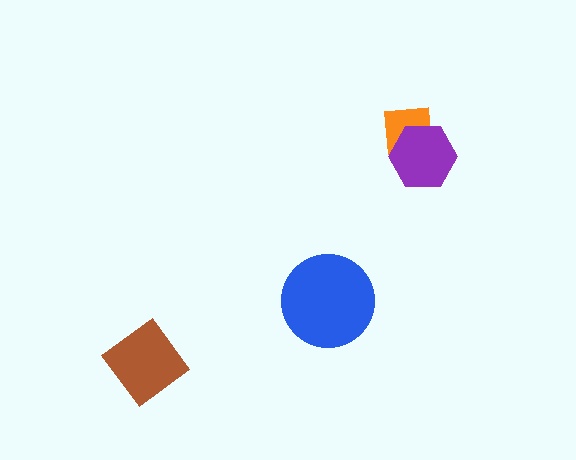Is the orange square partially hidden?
Yes, it is partially covered by another shape.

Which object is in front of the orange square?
The purple hexagon is in front of the orange square.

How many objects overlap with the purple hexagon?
1 object overlaps with the purple hexagon.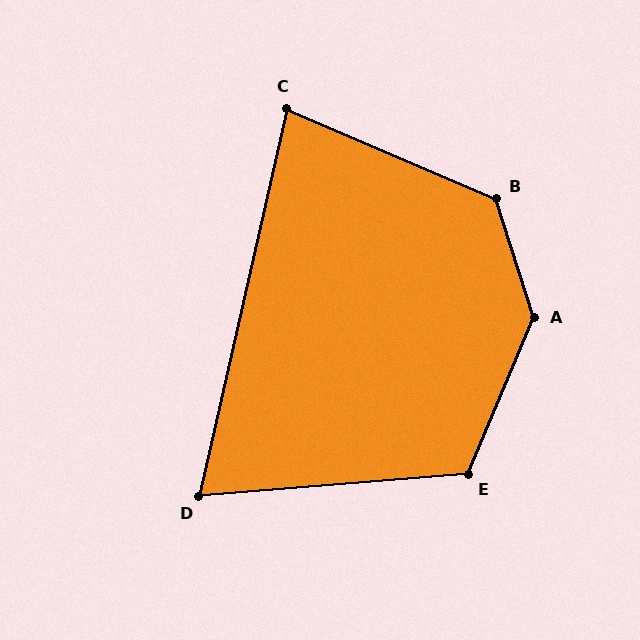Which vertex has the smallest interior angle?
D, at approximately 73 degrees.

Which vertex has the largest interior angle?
A, at approximately 140 degrees.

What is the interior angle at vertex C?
Approximately 80 degrees (acute).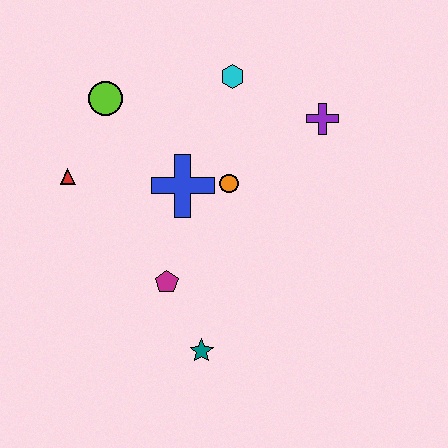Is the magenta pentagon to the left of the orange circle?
Yes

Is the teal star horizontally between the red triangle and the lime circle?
No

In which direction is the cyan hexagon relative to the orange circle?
The cyan hexagon is above the orange circle.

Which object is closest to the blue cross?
The orange circle is closest to the blue cross.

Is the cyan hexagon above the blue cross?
Yes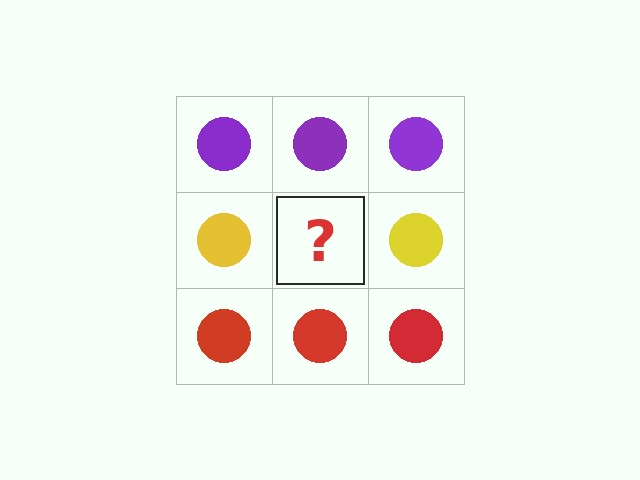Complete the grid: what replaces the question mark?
The question mark should be replaced with a yellow circle.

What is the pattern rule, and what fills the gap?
The rule is that each row has a consistent color. The gap should be filled with a yellow circle.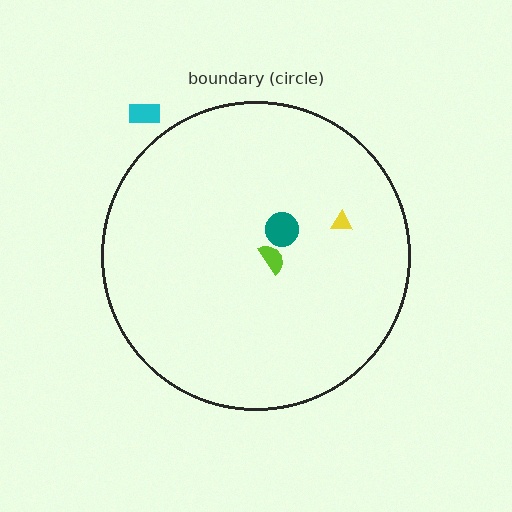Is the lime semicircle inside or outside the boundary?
Inside.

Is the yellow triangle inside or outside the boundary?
Inside.